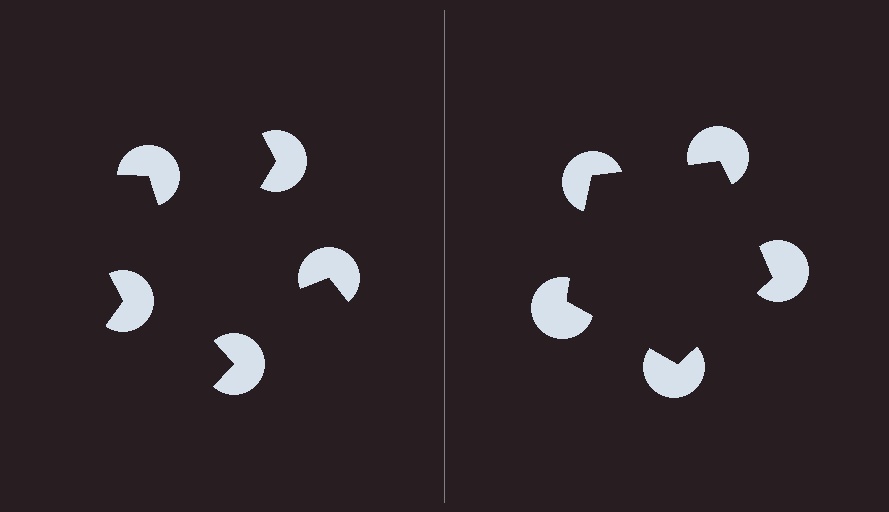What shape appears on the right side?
An illusory pentagon.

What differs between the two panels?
The pac-man discs are positioned identically on both sides; only the wedge orientations differ. On the right they align to a pentagon; on the left they are misaligned.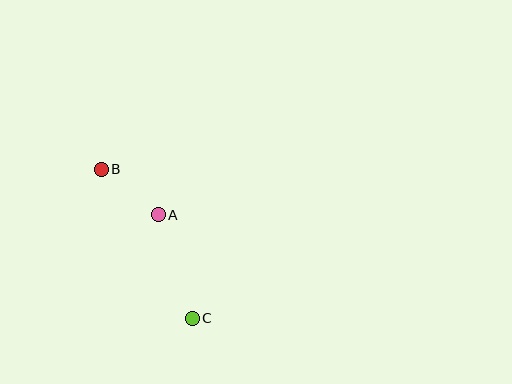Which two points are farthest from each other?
Points B and C are farthest from each other.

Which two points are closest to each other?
Points A and B are closest to each other.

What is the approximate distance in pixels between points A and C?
The distance between A and C is approximately 109 pixels.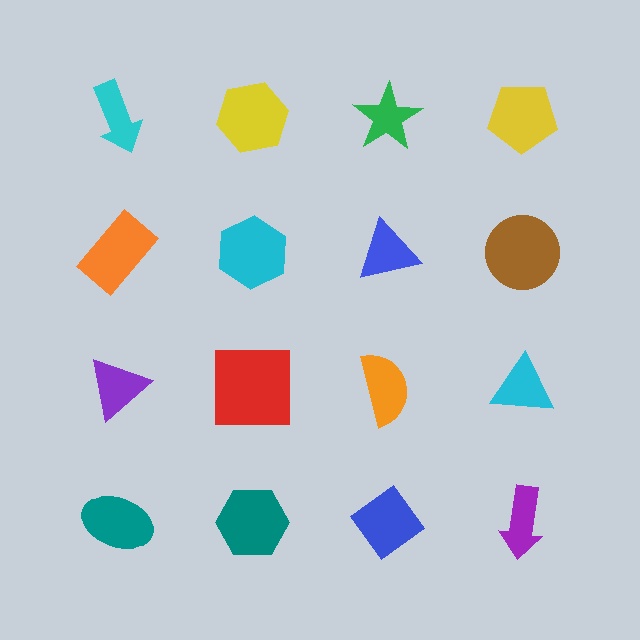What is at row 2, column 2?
A cyan hexagon.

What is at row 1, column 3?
A green star.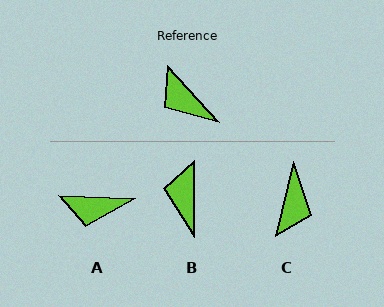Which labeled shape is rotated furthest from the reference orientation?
C, about 124 degrees away.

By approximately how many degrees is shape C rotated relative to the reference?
Approximately 124 degrees counter-clockwise.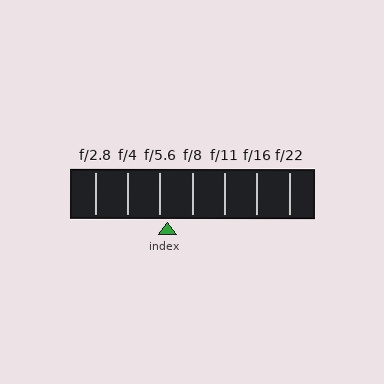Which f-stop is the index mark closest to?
The index mark is closest to f/5.6.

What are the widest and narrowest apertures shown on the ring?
The widest aperture shown is f/2.8 and the narrowest is f/22.